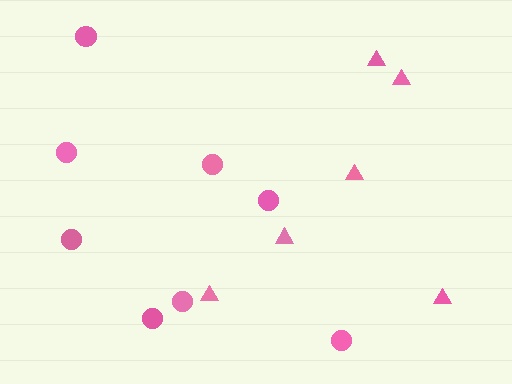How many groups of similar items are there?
There are 2 groups: one group of circles (8) and one group of triangles (6).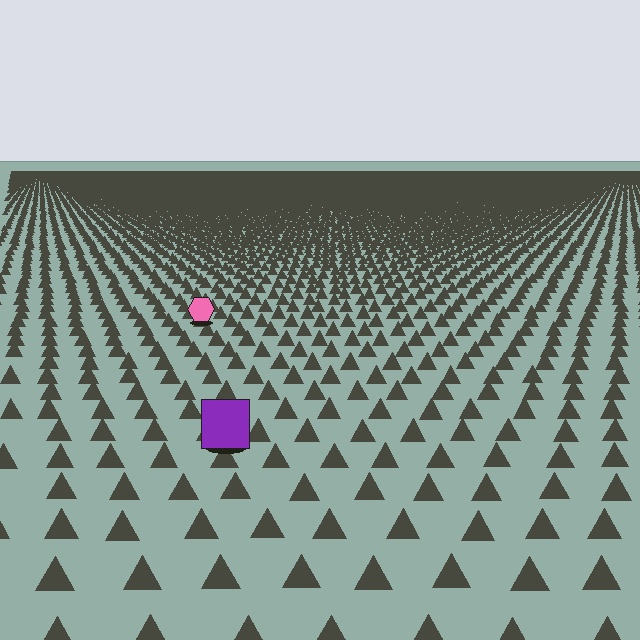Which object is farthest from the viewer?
The pink hexagon is farthest from the viewer. It appears smaller and the ground texture around it is denser.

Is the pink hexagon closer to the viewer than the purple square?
No. The purple square is closer — you can tell from the texture gradient: the ground texture is coarser near it.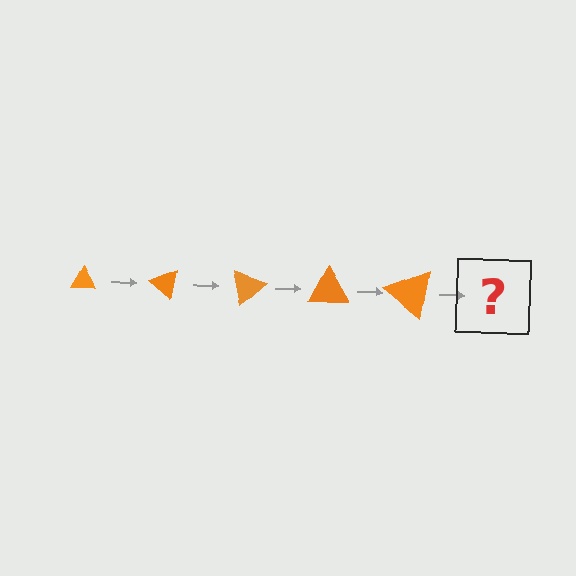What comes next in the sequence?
The next element should be a triangle, larger than the previous one and rotated 200 degrees from the start.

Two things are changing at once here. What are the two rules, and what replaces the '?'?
The two rules are that the triangle grows larger each step and it rotates 40 degrees each step. The '?' should be a triangle, larger than the previous one and rotated 200 degrees from the start.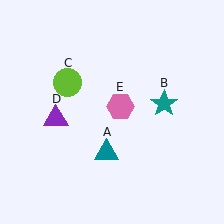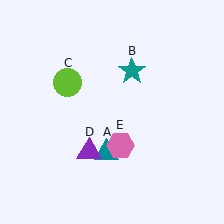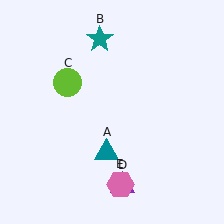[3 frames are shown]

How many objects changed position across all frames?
3 objects changed position: teal star (object B), purple triangle (object D), pink hexagon (object E).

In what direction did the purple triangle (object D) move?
The purple triangle (object D) moved down and to the right.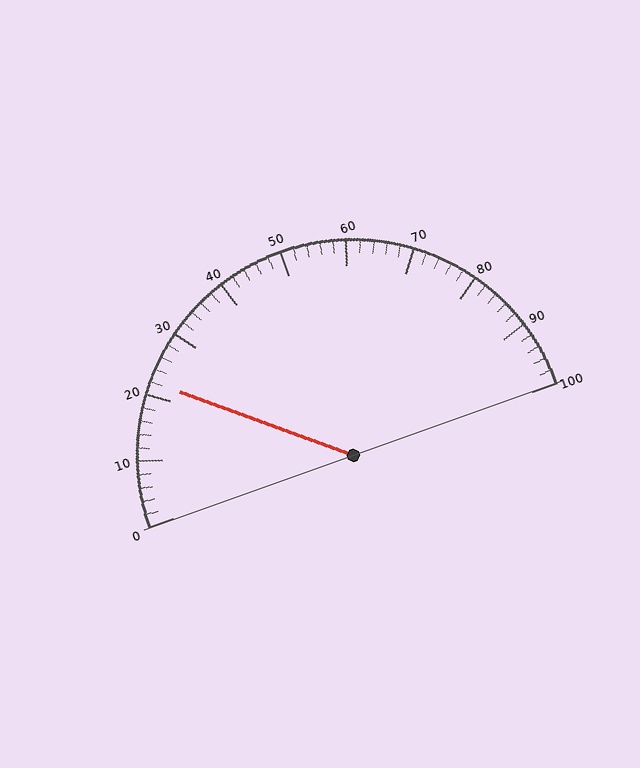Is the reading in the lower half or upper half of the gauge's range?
The reading is in the lower half of the range (0 to 100).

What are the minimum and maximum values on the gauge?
The gauge ranges from 0 to 100.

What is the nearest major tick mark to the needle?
The nearest major tick mark is 20.